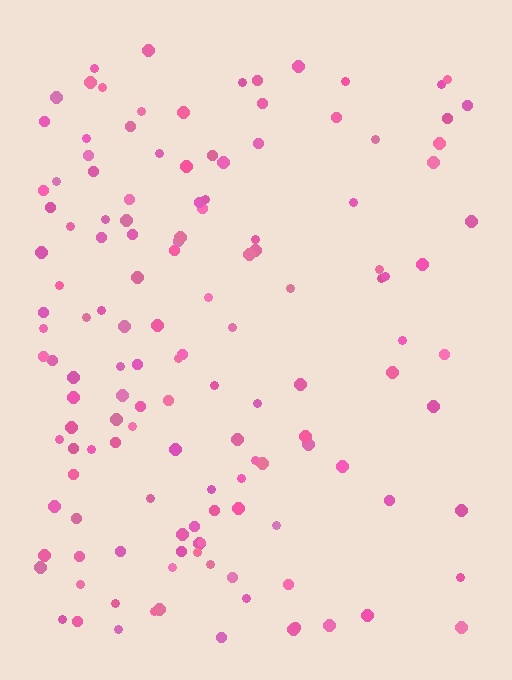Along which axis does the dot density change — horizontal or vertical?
Horizontal.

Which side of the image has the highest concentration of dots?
The left.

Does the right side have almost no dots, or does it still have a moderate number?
Still a moderate number, just noticeably fewer than the left.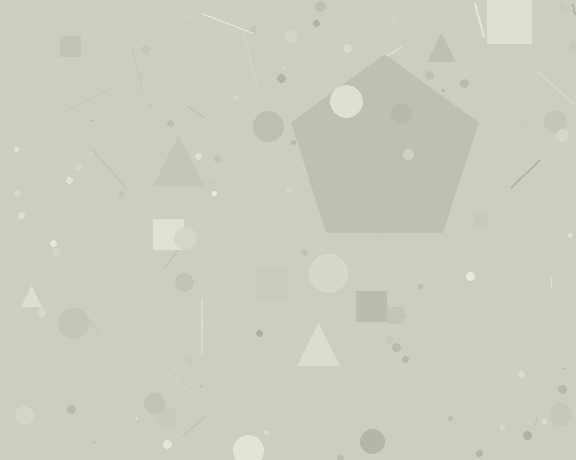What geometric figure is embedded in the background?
A pentagon is embedded in the background.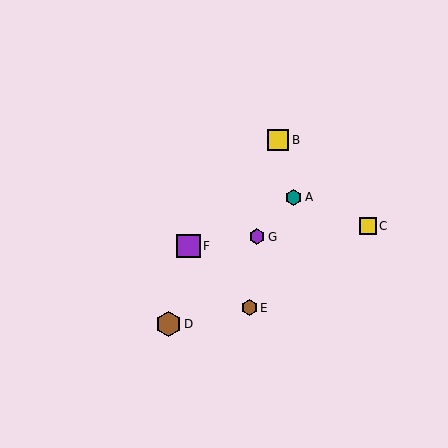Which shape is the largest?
The brown hexagon (labeled D) is the largest.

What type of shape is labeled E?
Shape E is a brown hexagon.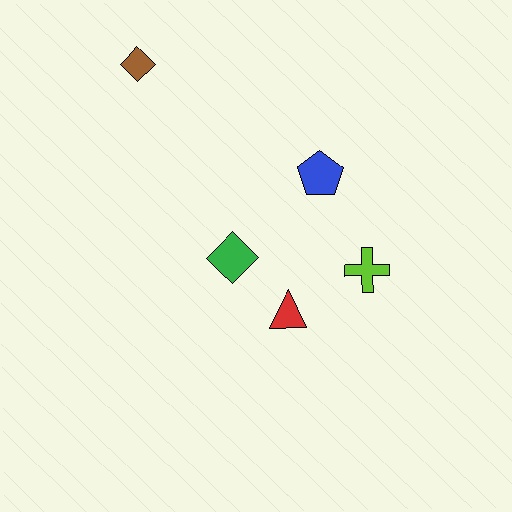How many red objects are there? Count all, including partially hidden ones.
There is 1 red object.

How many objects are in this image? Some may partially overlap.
There are 5 objects.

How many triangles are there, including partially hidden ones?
There is 1 triangle.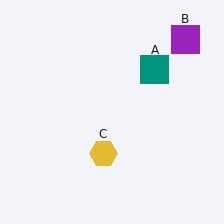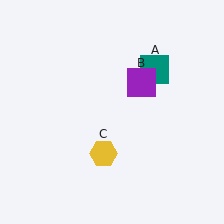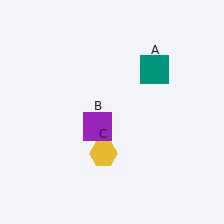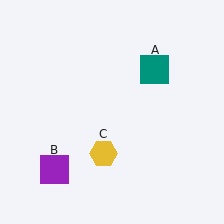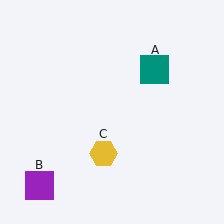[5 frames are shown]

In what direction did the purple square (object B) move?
The purple square (object B) moved down and to the left.